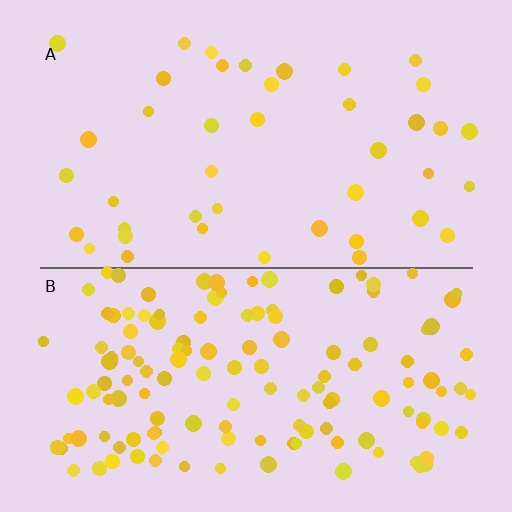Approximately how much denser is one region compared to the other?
Approximately 3.2× — region B over region A.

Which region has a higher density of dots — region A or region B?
B (the bottom).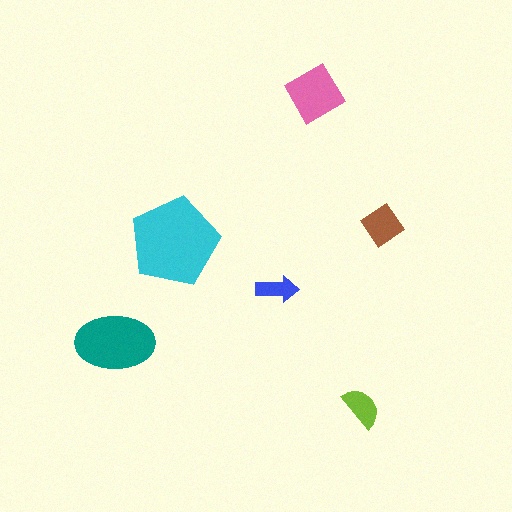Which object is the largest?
The cyan pentagon.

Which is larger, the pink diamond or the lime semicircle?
The pink diamond.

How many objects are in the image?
There are 6 objects in the image.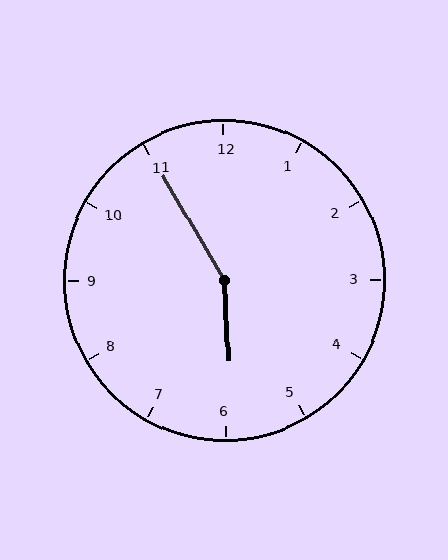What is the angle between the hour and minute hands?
Approximately 152 degrees.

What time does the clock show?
5:55.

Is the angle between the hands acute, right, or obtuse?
It is obtuse.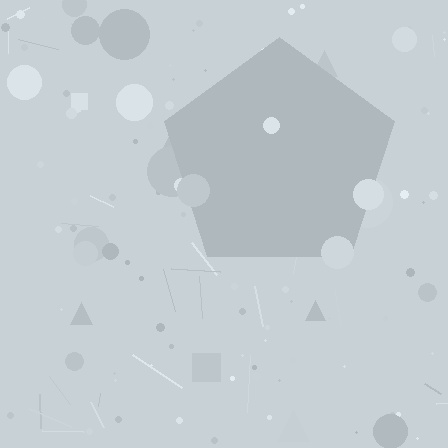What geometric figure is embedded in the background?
A pentagon is embedded in the background.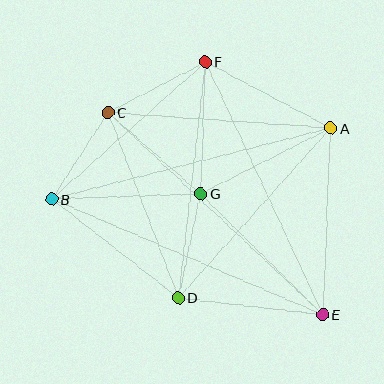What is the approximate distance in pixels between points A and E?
The distance between A and E is approximately 187 pixels.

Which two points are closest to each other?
Points B and C are closest to each other.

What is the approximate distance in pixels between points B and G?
The distance between B and G is approximately 149 pixels.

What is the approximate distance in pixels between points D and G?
The distance between D and G is approximately 107 pixels.